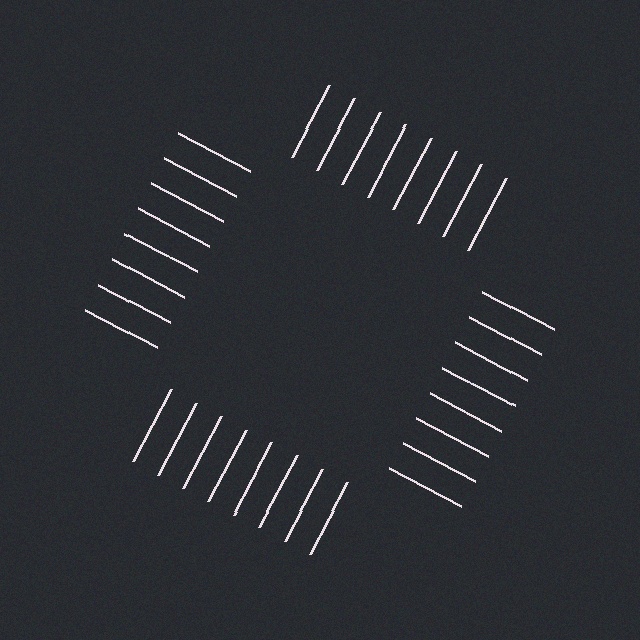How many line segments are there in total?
32 — 8 along each of the 4 edges.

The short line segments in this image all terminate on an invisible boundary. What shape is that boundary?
An illusory square — the line segments terminate on its edges but no continuous stroke is drawn.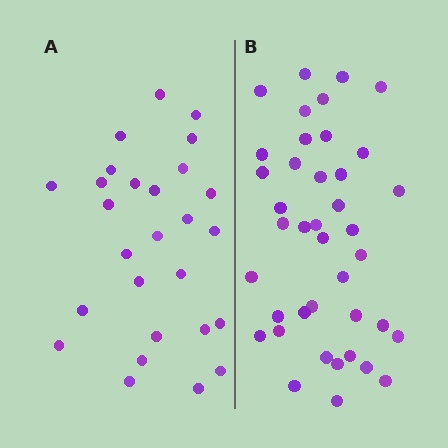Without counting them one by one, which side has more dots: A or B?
Region B (the right region) has more dots.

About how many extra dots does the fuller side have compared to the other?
Region B has approximately 15 more dots than region A.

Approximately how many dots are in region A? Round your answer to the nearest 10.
About 30 dots. (The exact count is 27, which rounds to 30.)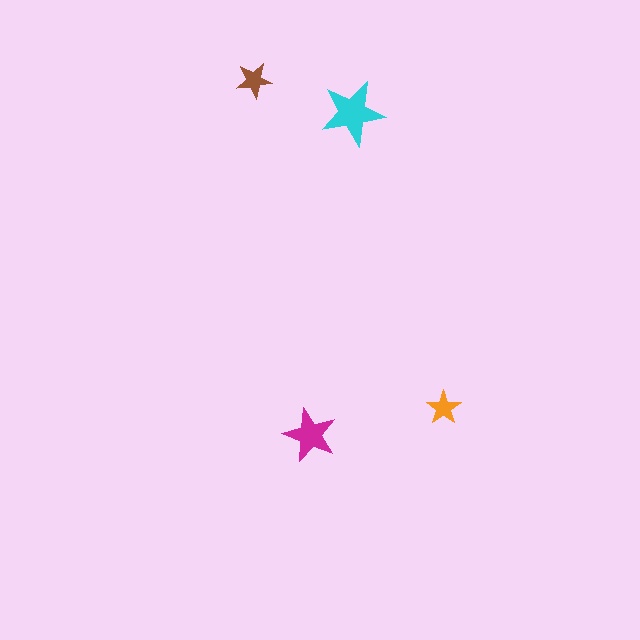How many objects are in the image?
There are 4 objects in the image.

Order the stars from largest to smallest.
the cyan one, the magenta one, the brown one, the orange one.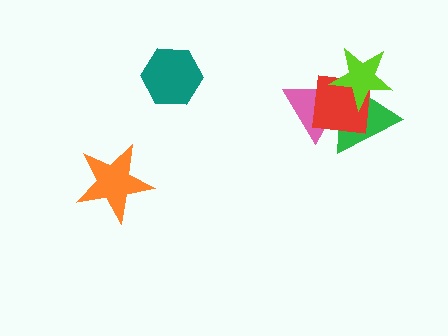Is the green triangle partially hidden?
Yes, it is partially covered by another shape.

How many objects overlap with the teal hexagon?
0 objects overlap with the teal hexagon.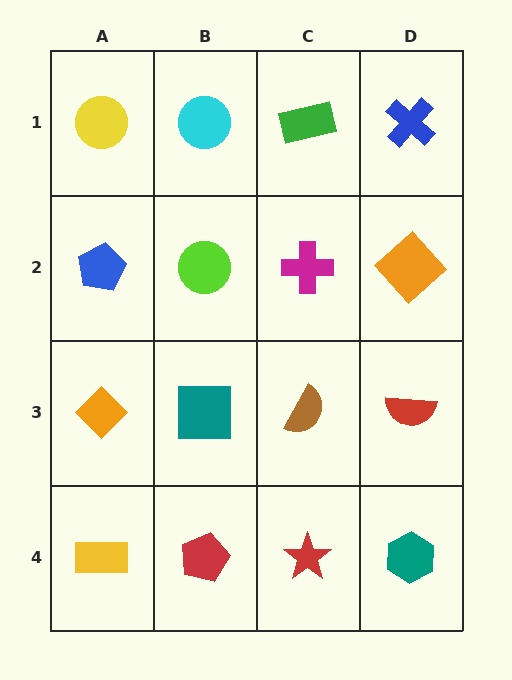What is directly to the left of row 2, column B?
A blue pentagon.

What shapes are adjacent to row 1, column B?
A lime circle (row 2, column B), a yellow circle (row 1, column A), a green rectangle (row 1, column C).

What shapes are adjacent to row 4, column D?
A red semicircle (row 3, column D), a red star (row 4, column C).